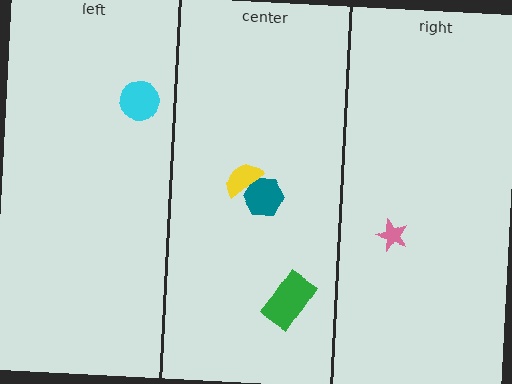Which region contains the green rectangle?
The center region.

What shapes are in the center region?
The teal hexagon, the green rectangle, the yellow semicircle.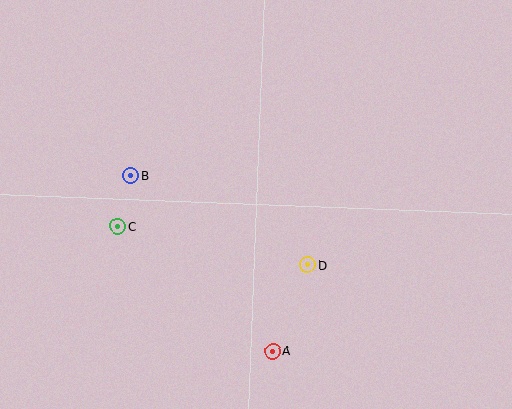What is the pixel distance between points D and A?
The distance between D and A is 93 pixels.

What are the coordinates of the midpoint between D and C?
The midpoint between D and C is at (213, 246).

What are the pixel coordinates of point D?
Point D is at (308, 265).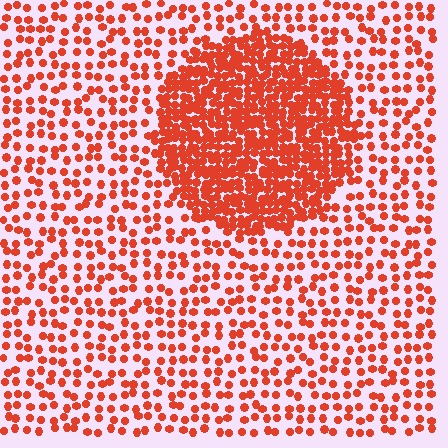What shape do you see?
I see a circle.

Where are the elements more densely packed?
The elements are more densely packed inside the circle boundary.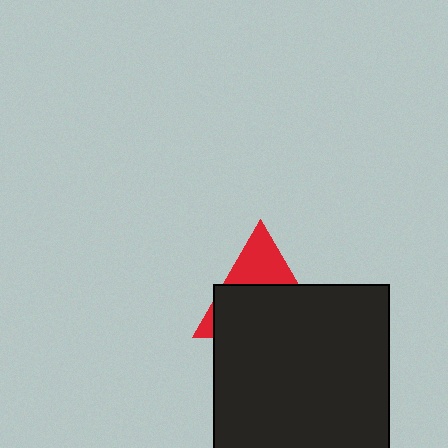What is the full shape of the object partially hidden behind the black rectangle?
The partially hidden object is a red triangle.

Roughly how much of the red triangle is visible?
A small part of it is visible (roughly 35%).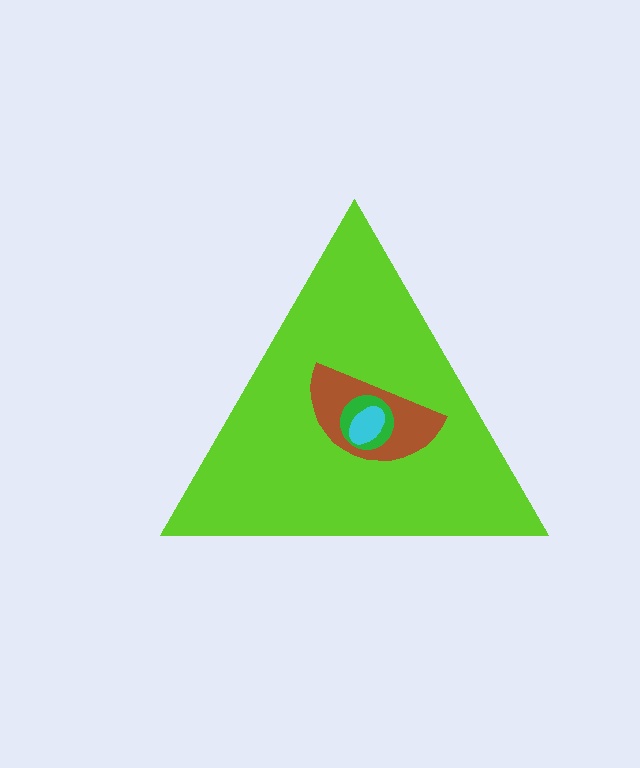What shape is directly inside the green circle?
The cyan ellipse.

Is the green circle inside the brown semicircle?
Yes.